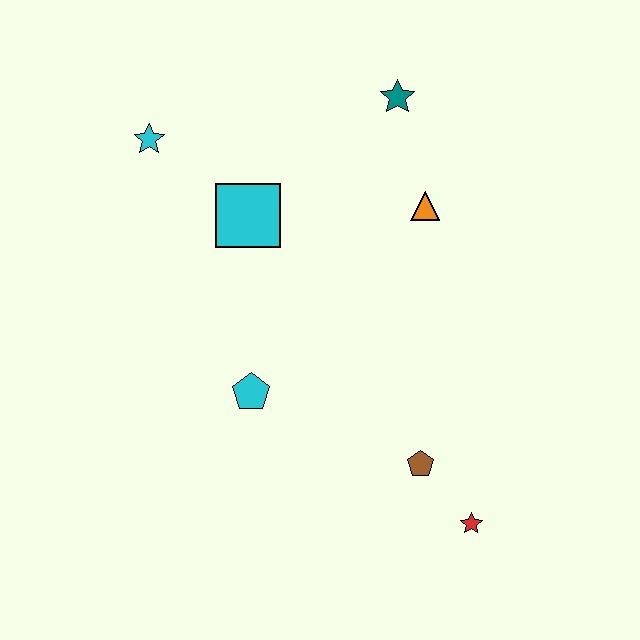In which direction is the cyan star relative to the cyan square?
The cyan star is to the left of the cyan square.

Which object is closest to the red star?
The brown pentagon is closest to the red star.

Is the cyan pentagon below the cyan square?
Yes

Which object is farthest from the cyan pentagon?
The teal star is farthest from the cyan pentagon.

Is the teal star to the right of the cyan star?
Yes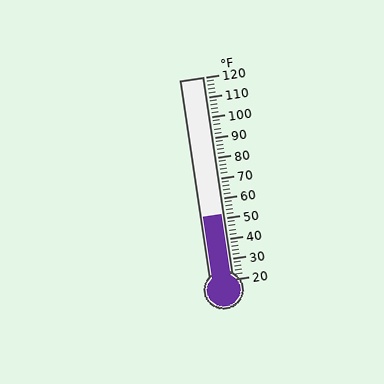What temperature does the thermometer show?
The thermometer shows approximately 52°F.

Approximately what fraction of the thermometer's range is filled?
The thermometer is filled to approximately 30% of its range.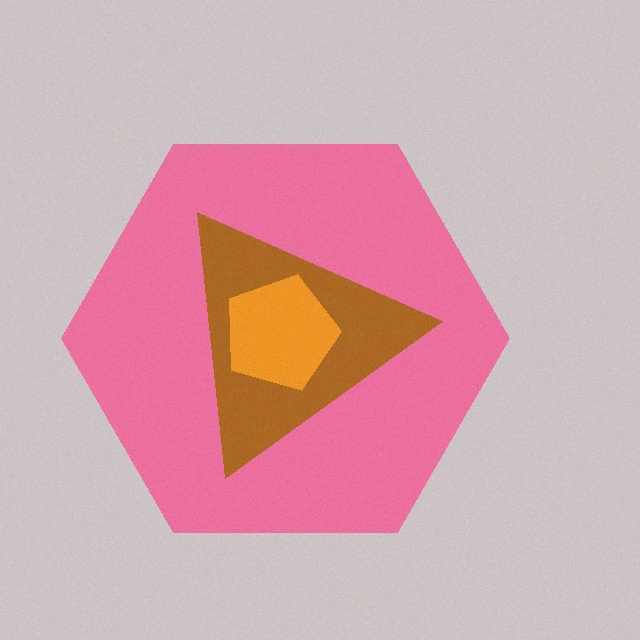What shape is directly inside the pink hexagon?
The brown triangle.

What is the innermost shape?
The orange pentagon.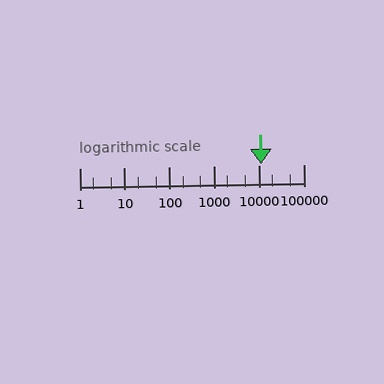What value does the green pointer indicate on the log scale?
The pointer indicates approximately 11000.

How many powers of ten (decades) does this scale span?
The scale spans 5 decades, from 1 to 100000.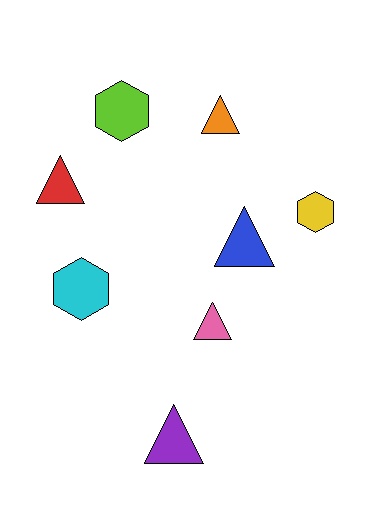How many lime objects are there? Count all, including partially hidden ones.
There is 1 lime object.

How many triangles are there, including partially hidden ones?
There are 5 triangles.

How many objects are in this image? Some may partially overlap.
There are 8 objects.